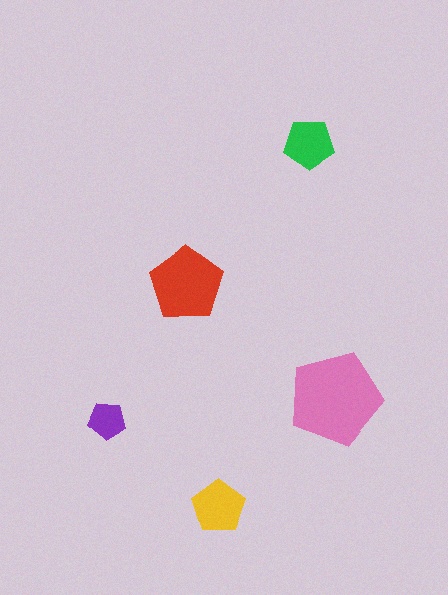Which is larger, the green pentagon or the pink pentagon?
The pink one.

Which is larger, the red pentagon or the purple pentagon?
The red one.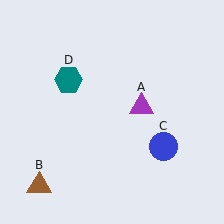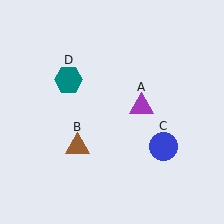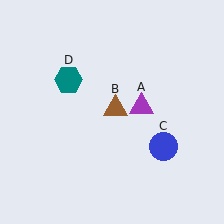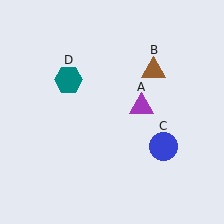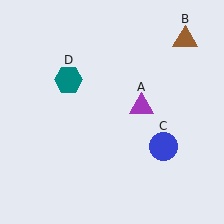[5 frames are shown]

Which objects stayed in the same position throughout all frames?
Purple triangle (object A) and blue circle (object C) and teal hexagon (object D) remained stationary.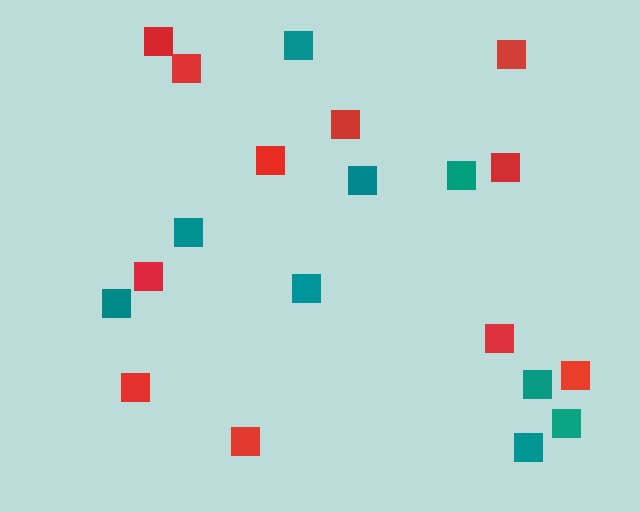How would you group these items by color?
There are 2 groups: one group of red squares (11) and one group of teal squares (9).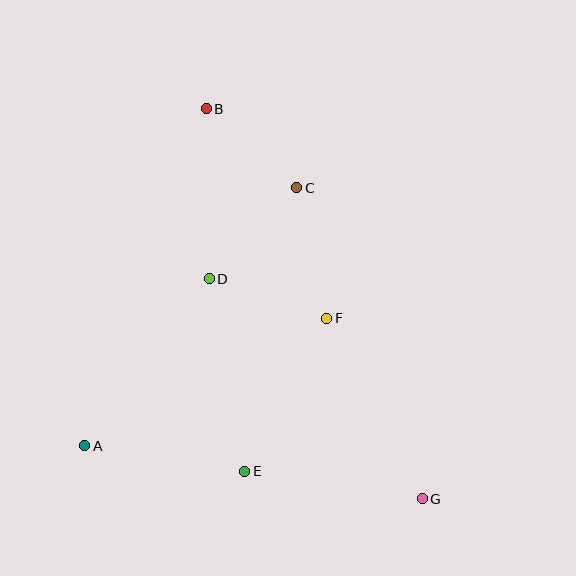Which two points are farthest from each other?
Points B and G are farthest from each other.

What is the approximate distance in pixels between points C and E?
The distance between C and E is approximately 288 pixels.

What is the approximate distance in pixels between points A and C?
The distance between A and C is approximately 334 pixels.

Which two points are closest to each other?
Points B and C are closest to each other.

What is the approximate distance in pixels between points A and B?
The distance between A and B is approximately 358 pixels.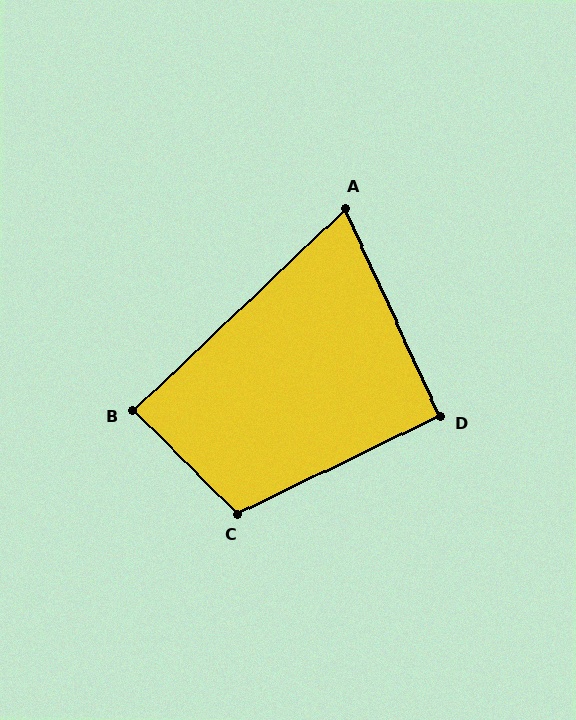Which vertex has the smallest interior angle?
A, at approximately 71 degrees.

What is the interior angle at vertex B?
Approximately 89 degrees (approximately right).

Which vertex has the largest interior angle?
C, at approximately 109 degrees.